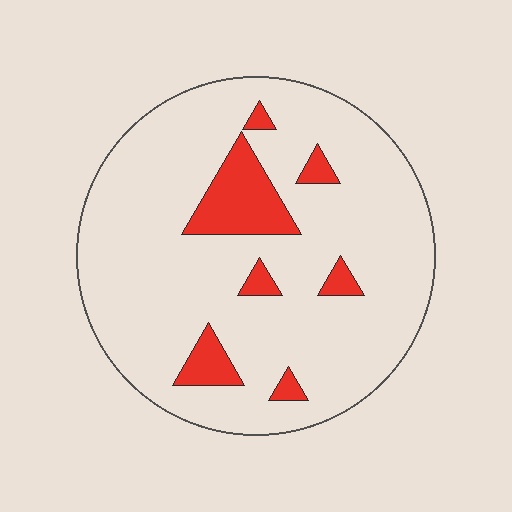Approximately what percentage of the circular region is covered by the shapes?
Approximately 15%.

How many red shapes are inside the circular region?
7.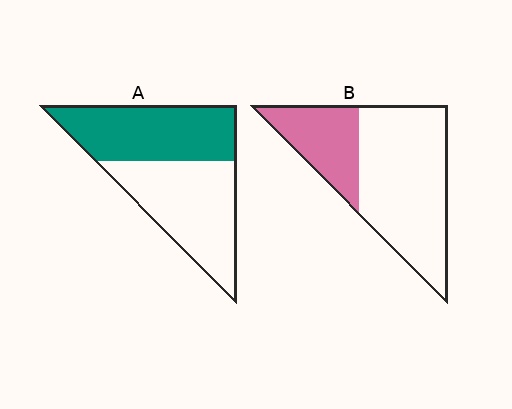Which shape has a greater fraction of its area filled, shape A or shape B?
Shape A.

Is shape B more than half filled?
No.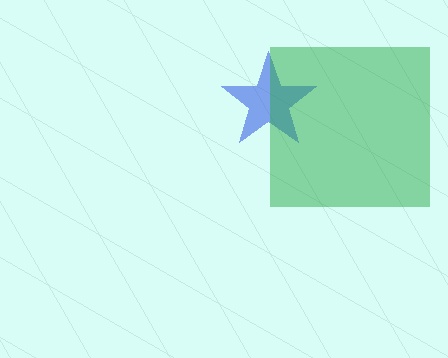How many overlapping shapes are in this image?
There are 2 overlapping shapes in the image.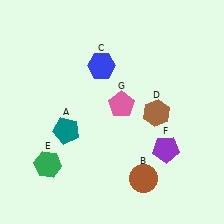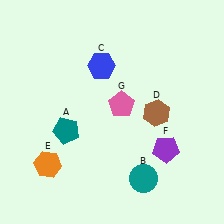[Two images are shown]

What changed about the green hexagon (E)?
In Image 1, E is green. In Image 2, it changed to orange.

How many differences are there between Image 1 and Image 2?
There are 2 differences between the two images.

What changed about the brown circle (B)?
In Image 1, B is brown. In Image 2, it changed to teal.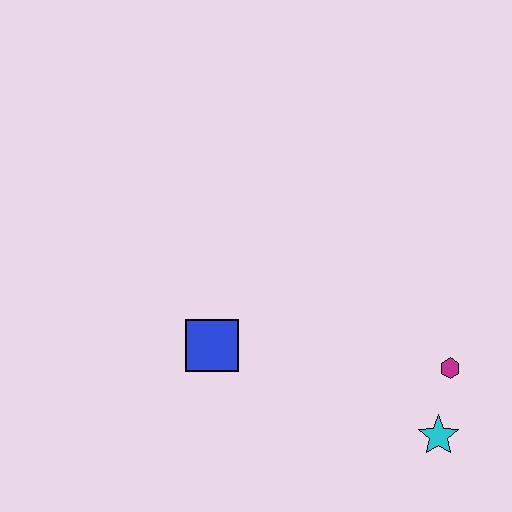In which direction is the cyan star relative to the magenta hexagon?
The cyan star is below the magenta hexagon.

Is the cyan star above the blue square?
No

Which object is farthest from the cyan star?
The blue square is farthest from the cyan star.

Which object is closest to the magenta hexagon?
The cyan star is closest to the magenta hexagon.